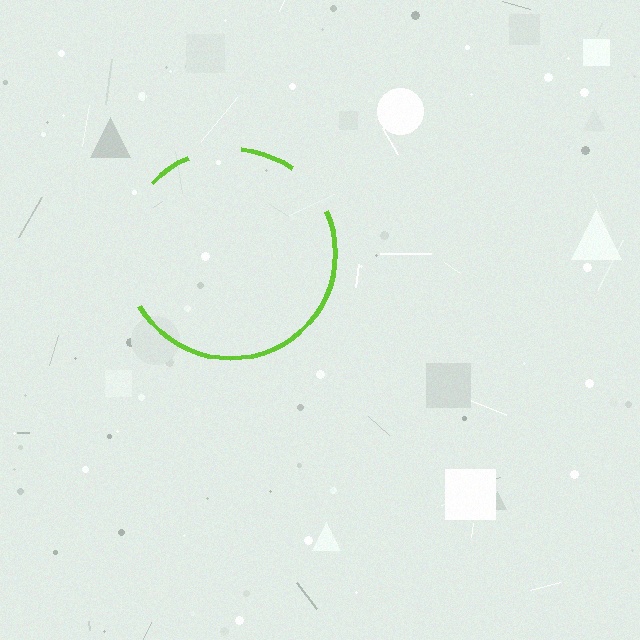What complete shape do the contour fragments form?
The contour fragments form a circle.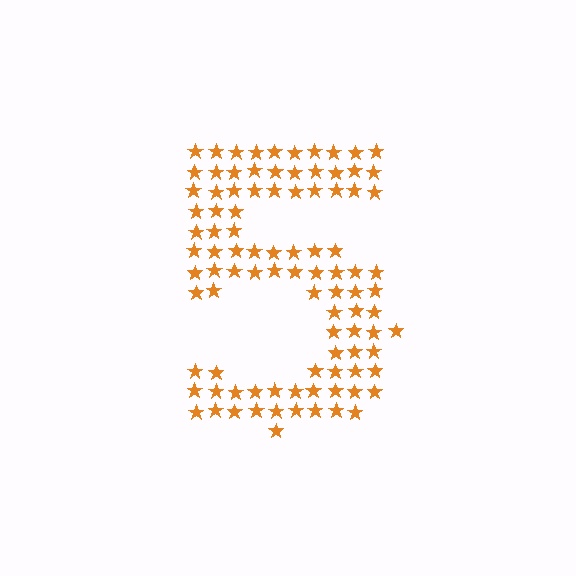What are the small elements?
The small elements are stars.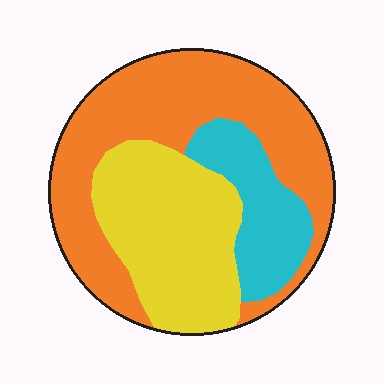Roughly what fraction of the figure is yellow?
Yellow covers 34% of the figure.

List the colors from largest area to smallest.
From largest to smallest: orange, yellow, cyan.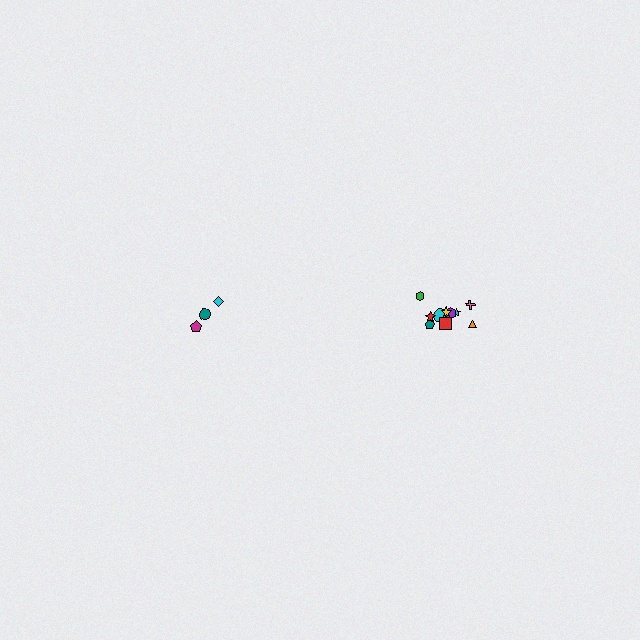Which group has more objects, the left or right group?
The right group.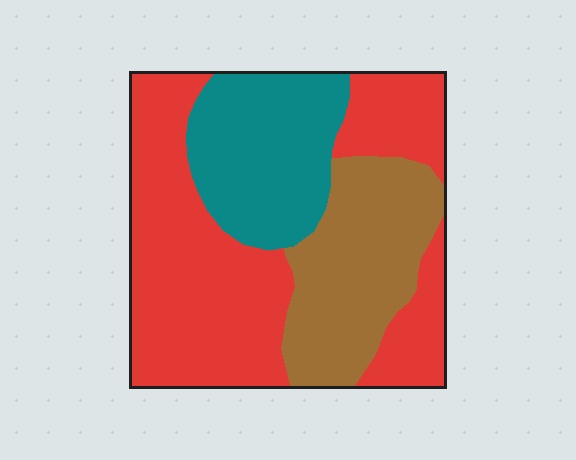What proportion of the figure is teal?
Teal takes up less than a quarter of the figure.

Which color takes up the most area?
Red, at roughly 50%.